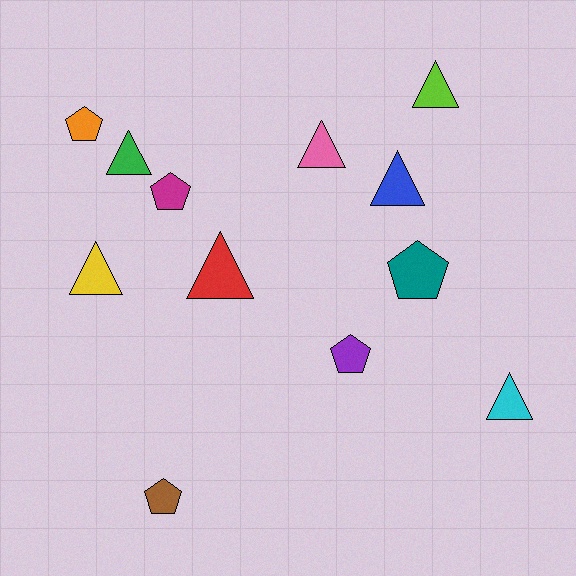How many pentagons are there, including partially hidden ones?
There are 5 pentagons.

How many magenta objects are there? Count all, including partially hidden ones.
There is 1 magenta object.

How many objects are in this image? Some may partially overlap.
There are 12 objects.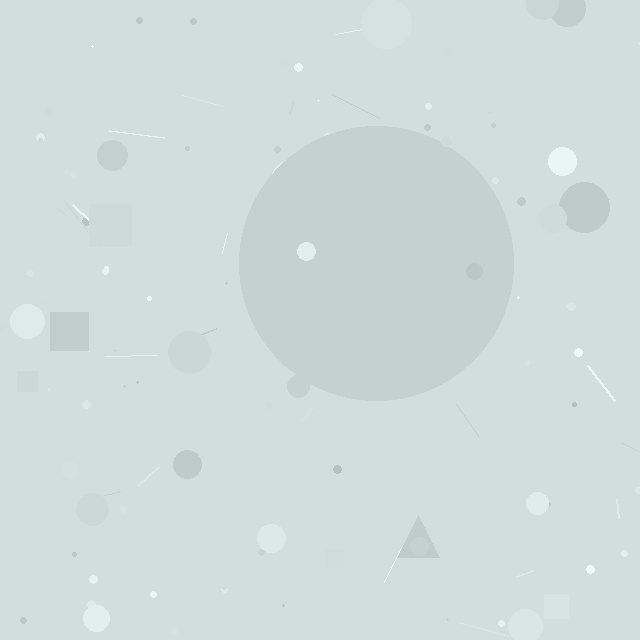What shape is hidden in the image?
A circle is hidden in the image.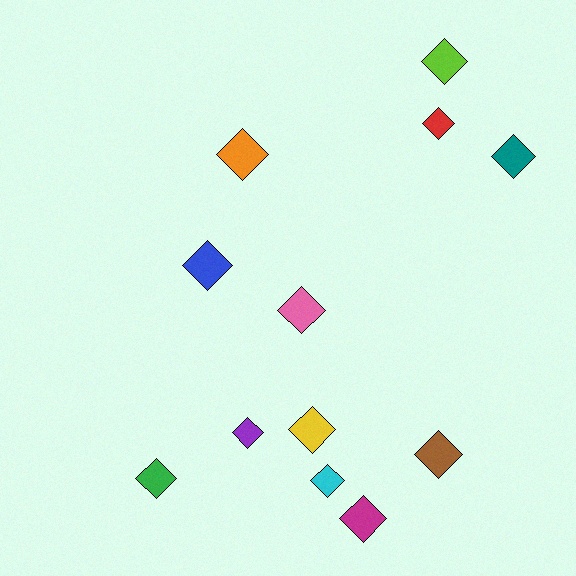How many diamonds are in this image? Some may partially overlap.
There are 12 diamonds.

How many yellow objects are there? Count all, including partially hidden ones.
There is 1 yellow object.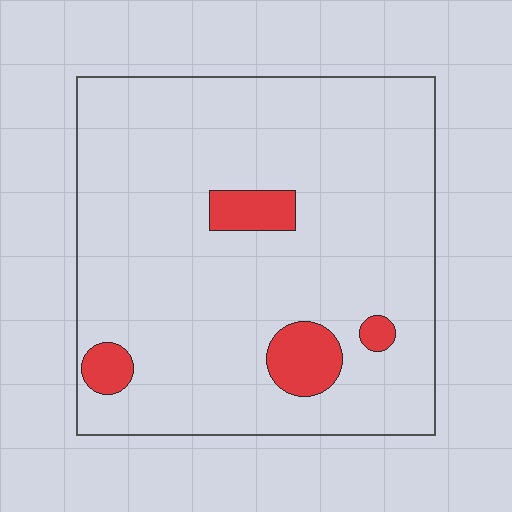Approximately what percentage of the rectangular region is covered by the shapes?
Approximately 10%.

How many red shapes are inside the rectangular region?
4.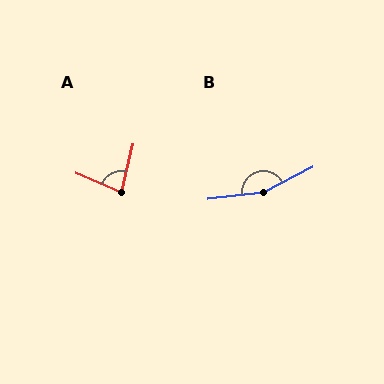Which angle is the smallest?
A, at approximately 81 degrees.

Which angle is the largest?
B, at approximately 159 degrees.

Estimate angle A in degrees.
Approximately 81 degrees.